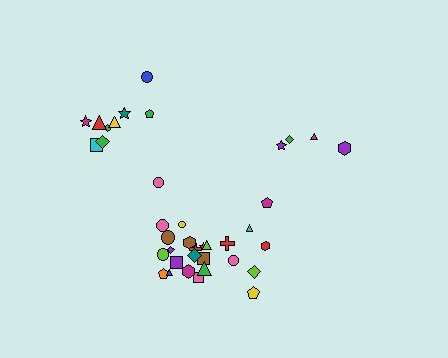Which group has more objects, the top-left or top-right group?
The top-left group.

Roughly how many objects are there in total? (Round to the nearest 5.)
Roughly 40 objects in total.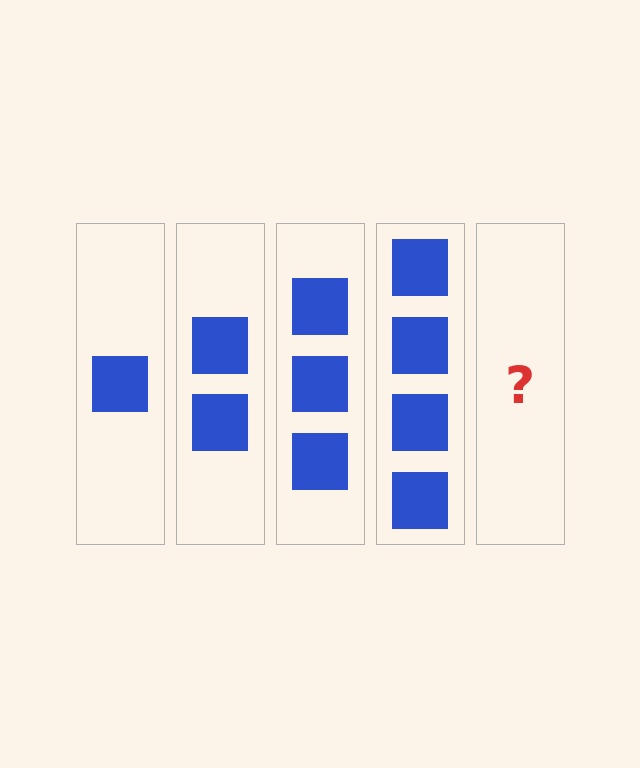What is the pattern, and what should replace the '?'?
The pattern is that each step adds one more square. The '?' should be 5 squares.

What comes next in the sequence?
The next element should be 5 squares.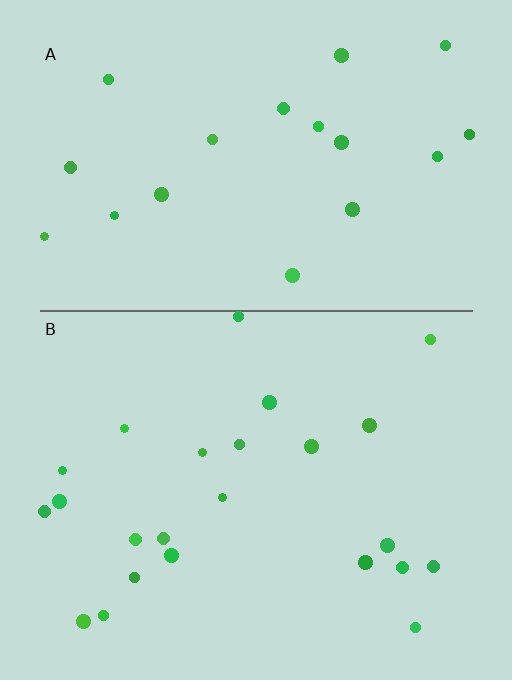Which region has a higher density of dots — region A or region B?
B (the bottom).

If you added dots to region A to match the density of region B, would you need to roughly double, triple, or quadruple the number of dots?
Approximately double.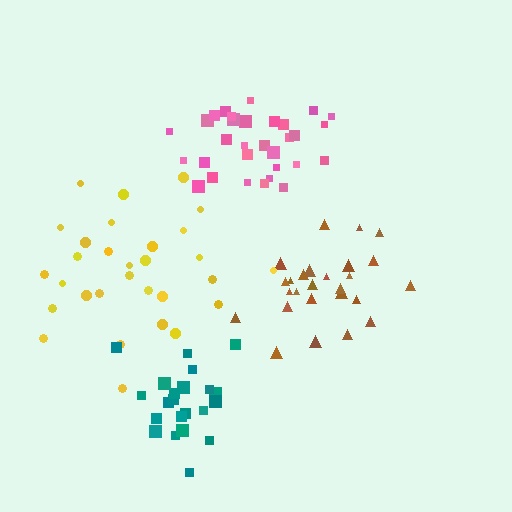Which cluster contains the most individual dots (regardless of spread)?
Pink (31).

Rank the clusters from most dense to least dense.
pink, teal, brown, yellow.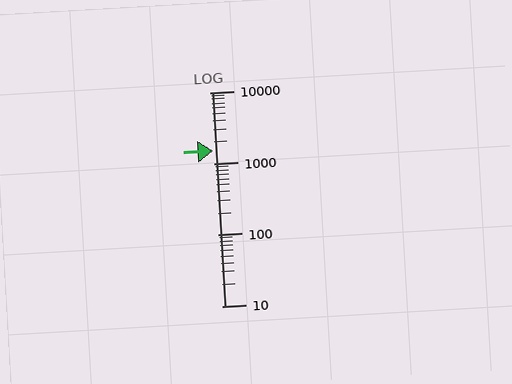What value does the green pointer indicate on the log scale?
The pointer indicates approximately 1500.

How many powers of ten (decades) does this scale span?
The scale spans 3 decades, from 10 to 10000.